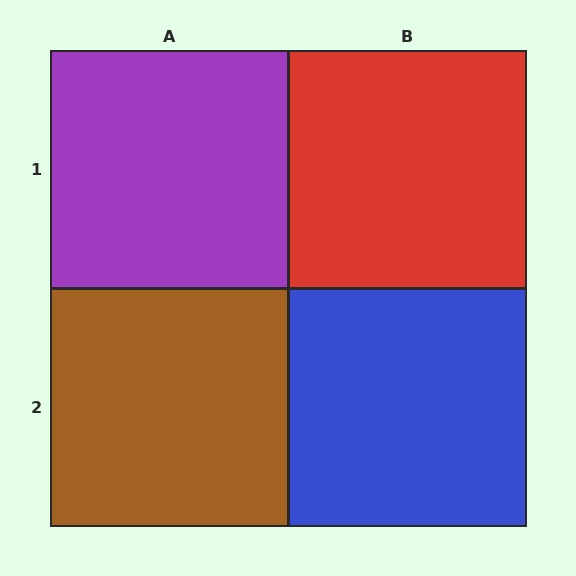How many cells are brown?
1 cell is brown.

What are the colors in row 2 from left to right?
Brown, blue.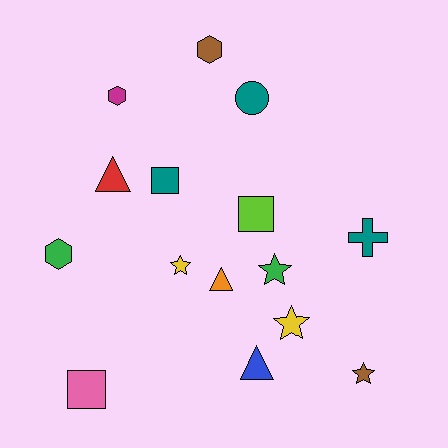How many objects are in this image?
There are 15 objects.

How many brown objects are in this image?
There are 2 brown objects.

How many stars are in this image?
There are 4 stars.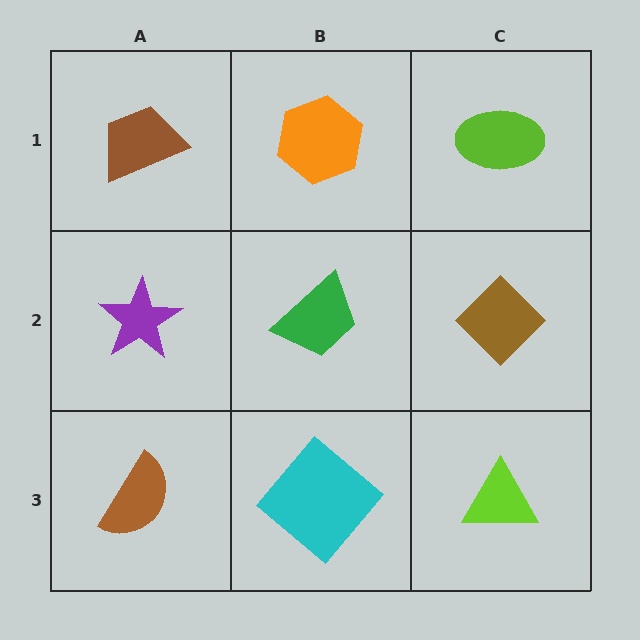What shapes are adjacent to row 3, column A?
A purple star (row 2, column A), a cyan diamond (row 3, column B).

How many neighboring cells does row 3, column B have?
3.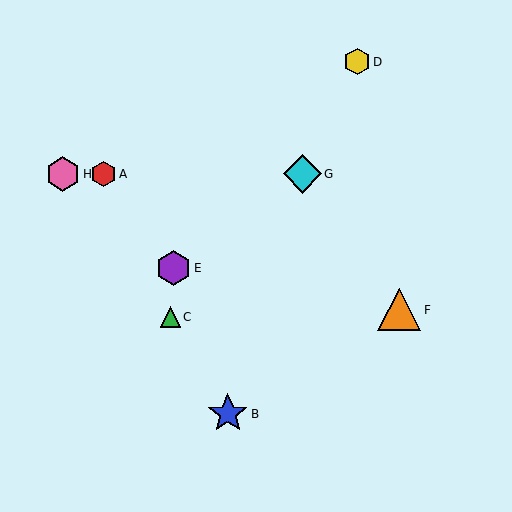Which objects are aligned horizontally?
Objects A, G, H are aligned horizontally.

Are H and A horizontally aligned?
Yes, both are at y≈174.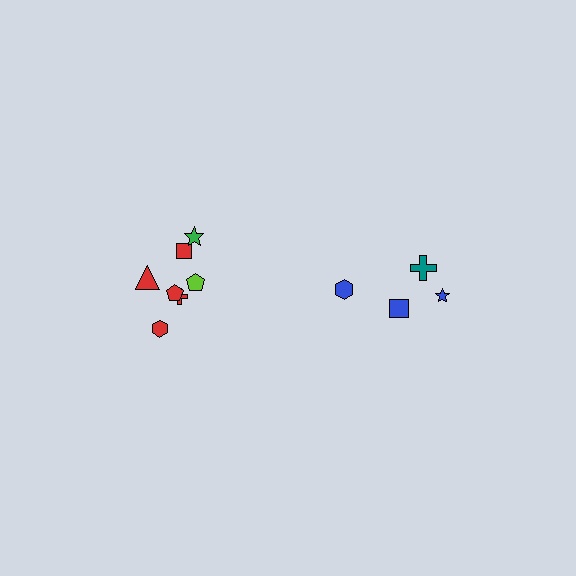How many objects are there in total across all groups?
There are 11 objects.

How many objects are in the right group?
There are 4 objects.